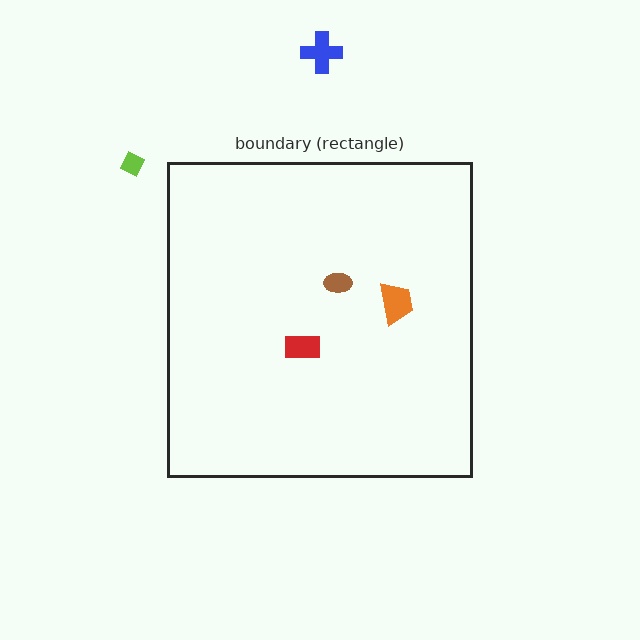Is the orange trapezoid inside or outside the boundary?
Inside.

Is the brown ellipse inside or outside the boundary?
Inside.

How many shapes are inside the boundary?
3 inside, 2 outside.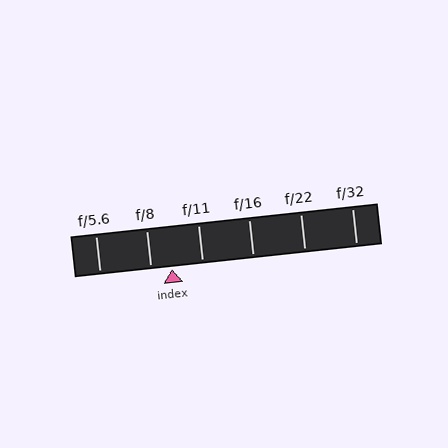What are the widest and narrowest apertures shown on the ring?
The widest aperture shown is f/5.6 and the narrowest is f/32.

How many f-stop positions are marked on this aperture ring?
There are 6 f-stop positions marked.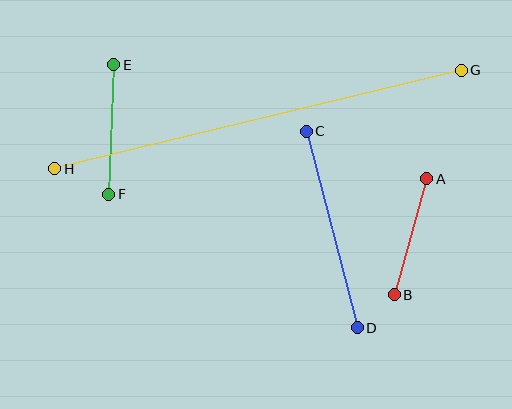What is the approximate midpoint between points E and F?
The midpoint is at approximately (111, 129) pixels.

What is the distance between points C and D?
The distance is approximately 203 pixels.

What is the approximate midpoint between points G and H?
The midpoint is at approximately (258, 119) pixels.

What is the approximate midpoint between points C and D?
The midpoint is at approximately (332, 230) pixels.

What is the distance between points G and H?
The distance is approximately 418 pixels.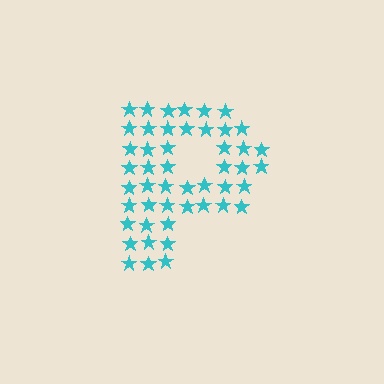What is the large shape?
The large shape is the letter P.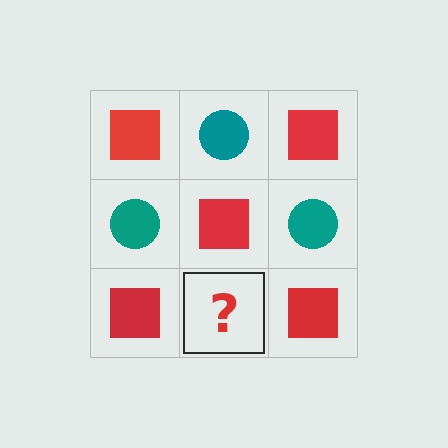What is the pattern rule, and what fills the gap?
The rule is that it alternates red square and teal circle in a checkerboard pattern. The gap should be filled with a teal circle.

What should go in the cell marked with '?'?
The missing cell should contain a teal circle.